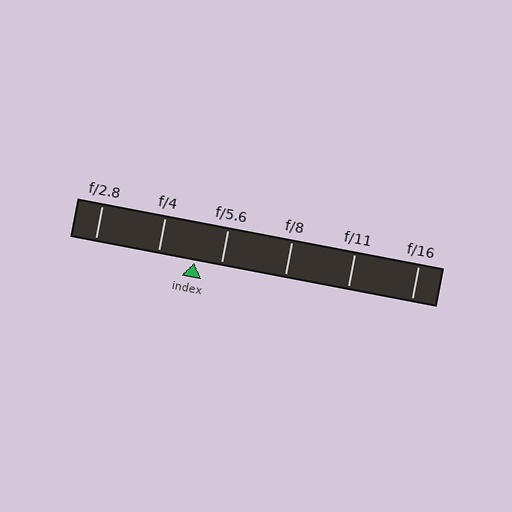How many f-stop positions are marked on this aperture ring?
There are 6 f-stop positions marked.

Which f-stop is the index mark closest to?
The index mark is closest to f/5.6.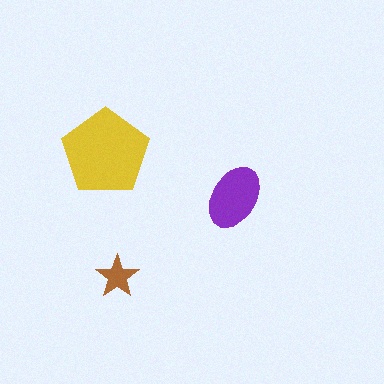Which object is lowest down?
The brown star is bottommost.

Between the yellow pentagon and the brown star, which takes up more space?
The yellow pentagon.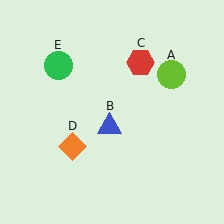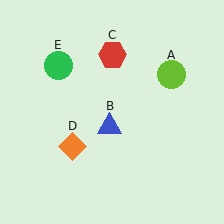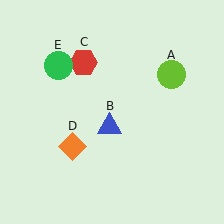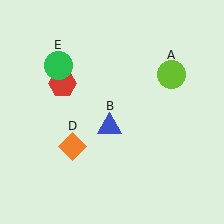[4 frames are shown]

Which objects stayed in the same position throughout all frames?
Lime circle (object A) and blue triangle (object B) and orange diamond (object D) and green circle (object E) remained stationary.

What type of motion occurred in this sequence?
The red hexagon (object C) rotated counterclockwise around the center of the scene.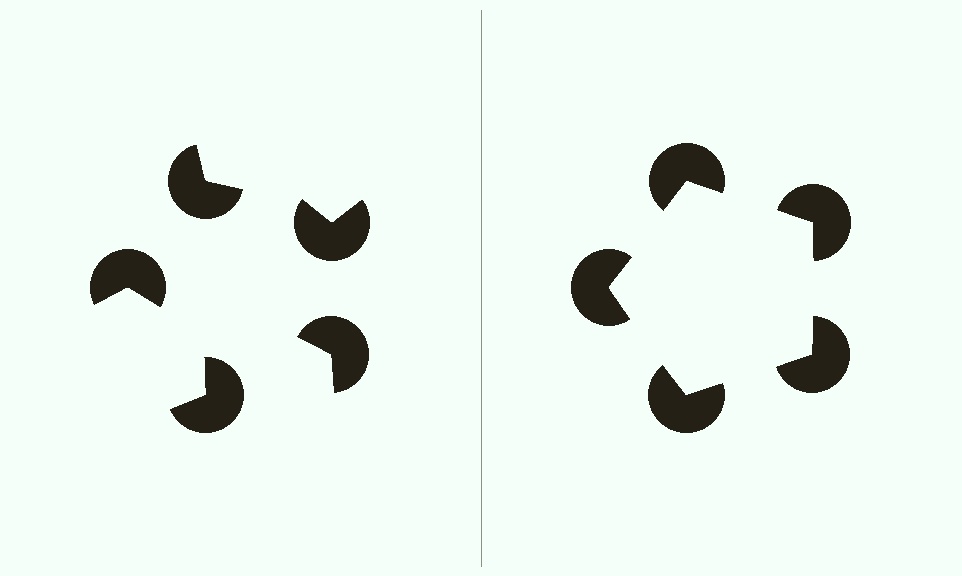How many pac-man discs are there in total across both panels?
10 — 5 on each side.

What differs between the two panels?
The pac-man discs are positioned identically on both sides; only the wedge orientations differ. On the right they align to a pentagon; on the left they are misaligned.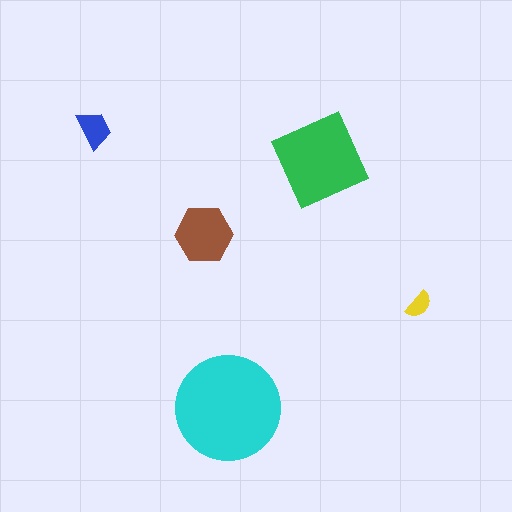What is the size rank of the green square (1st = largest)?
2nd.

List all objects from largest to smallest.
The cyan circle, the green square, the brown hexagon, the blue trapezoid, the yellow semicircle.